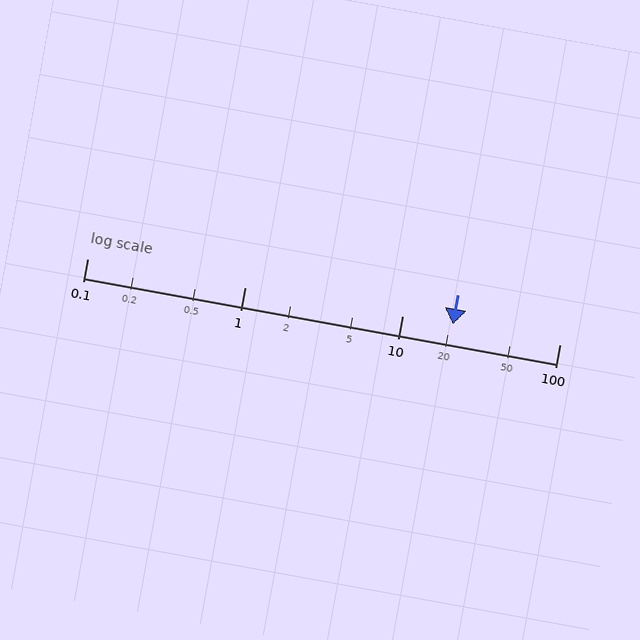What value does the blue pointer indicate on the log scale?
The pointer indicates approximately 21.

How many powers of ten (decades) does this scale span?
The scale spans 3 decades, from 0.1 to 100.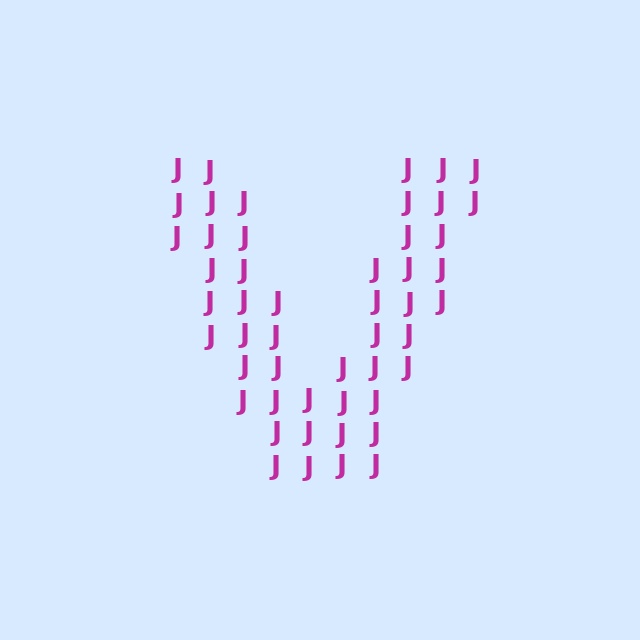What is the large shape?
The large shape is the letter V.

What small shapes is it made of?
It is made of small letter J's.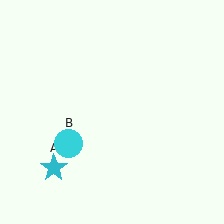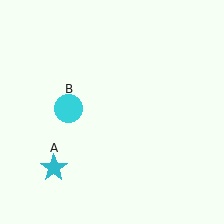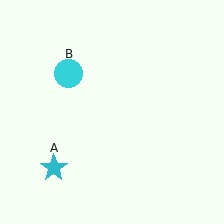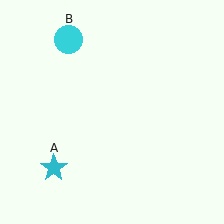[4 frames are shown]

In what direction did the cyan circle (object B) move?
The cyan circle (object B) moved up.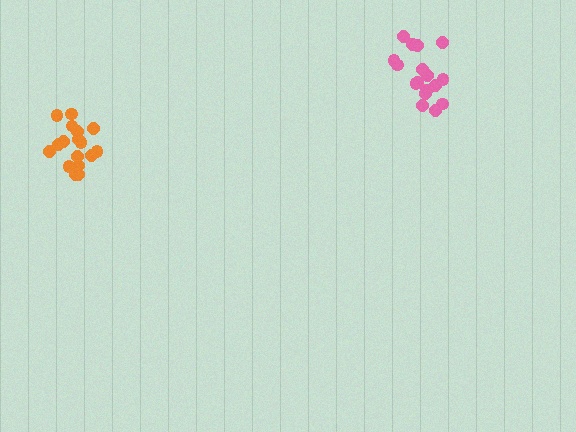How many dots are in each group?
Group 1: 17 dots, Group 2: 17 dots (34 total).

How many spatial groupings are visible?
There are 2 spatial groupings.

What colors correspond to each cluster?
The clusters are colored: pink, orange.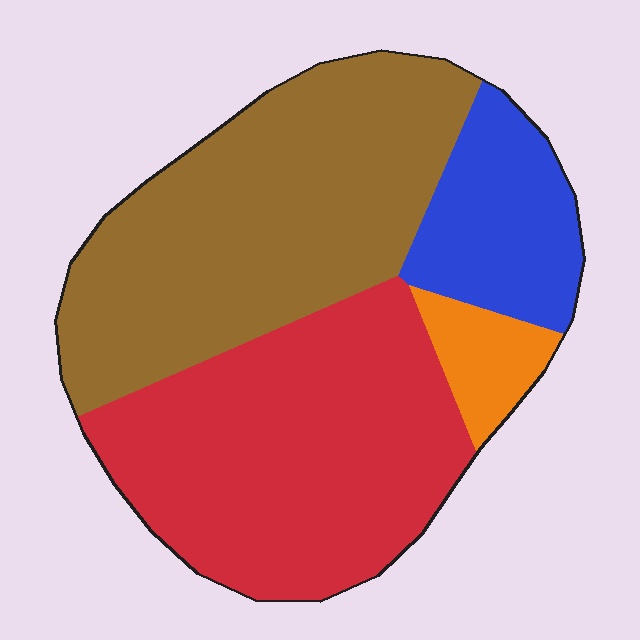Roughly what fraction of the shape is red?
Red takes up about two fifths (2/5) of the shape.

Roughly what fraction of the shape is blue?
Blue covers 14% of the shape.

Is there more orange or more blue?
Blue.